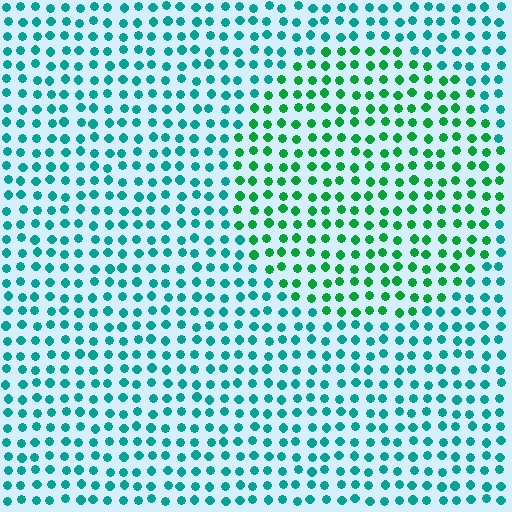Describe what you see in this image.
The image is filled with small teal elements in a uniform arrangement. A circle-shaped region is visible where the elements are tinted to a slightly different hue, forming a subtle color boundary.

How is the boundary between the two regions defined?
The boundary is defined purely by a slight shift in hue (about 36 degrees). Spacing, size, and orientation are identical on both sides.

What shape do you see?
I see a circle.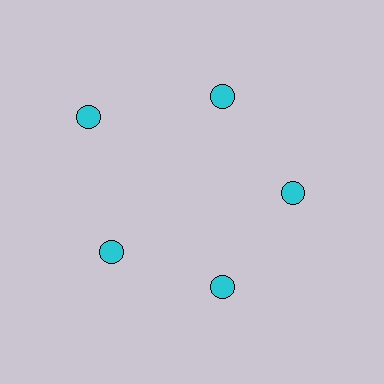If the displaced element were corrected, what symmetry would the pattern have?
It would have 5-fold rotational symmetry — the pattern would map onto itself every 72 degrees.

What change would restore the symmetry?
The symmetry would be restored by moving it inward, back onto the ring so that all 5 circles sit at equal angles and equal distance from the center.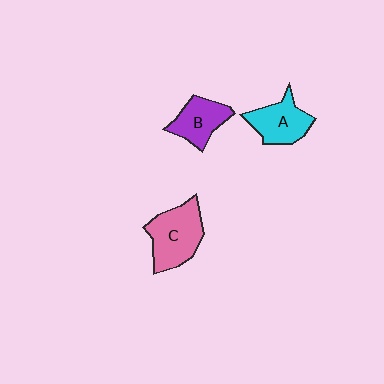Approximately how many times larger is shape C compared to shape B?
Approximately 1.5 times.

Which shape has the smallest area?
Shape B (purple).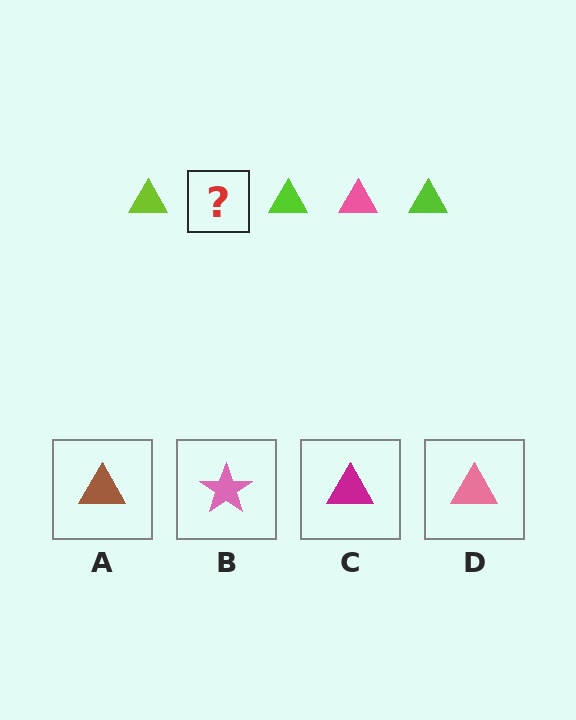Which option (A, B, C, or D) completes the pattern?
D.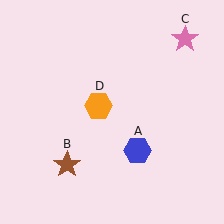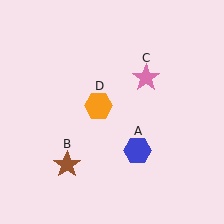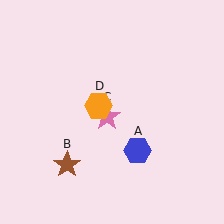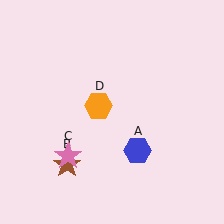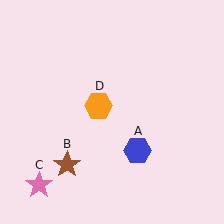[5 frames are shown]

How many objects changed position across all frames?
1 object changed position: pink star (object C).